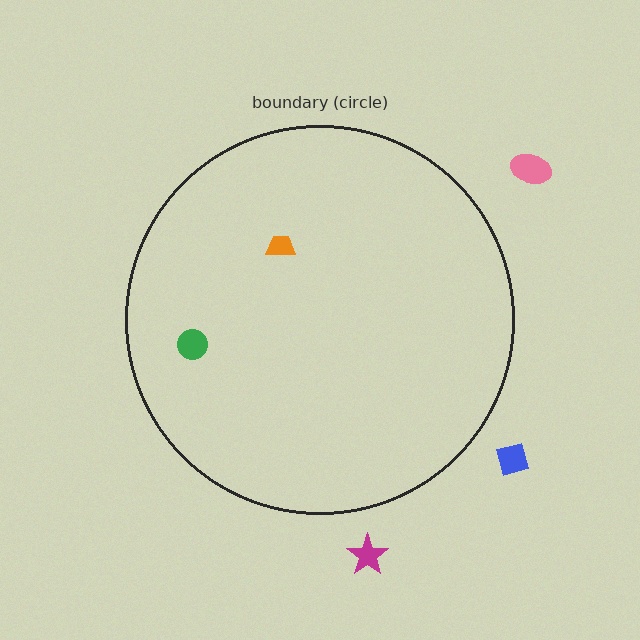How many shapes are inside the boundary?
2 inside, 3 outside.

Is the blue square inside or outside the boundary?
Outside.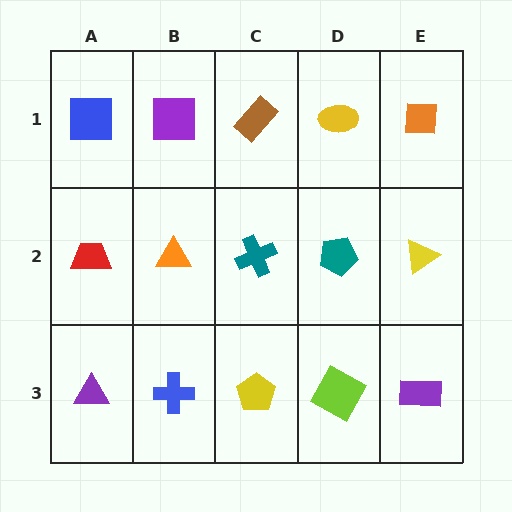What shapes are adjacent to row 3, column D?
A teal pentagon (row 2, column D), a yellow pentagon (row 3, column C), a purple rectangle (row 3, column E).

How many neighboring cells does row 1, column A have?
2.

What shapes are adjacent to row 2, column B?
A purple square (row 1, column B), a blue cross (row 3, column B), a red trapezoid (row 2, column A), a teal cross (row 2, column C).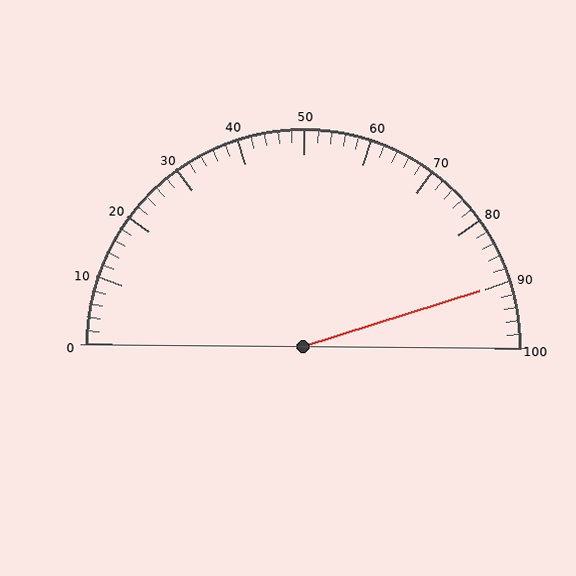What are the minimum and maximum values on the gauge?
The gauge ranges from 0 to 100.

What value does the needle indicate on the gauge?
The needle indicates approximately 90.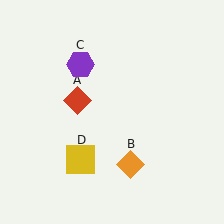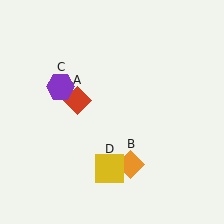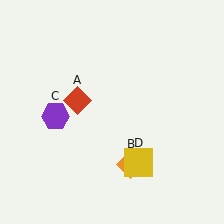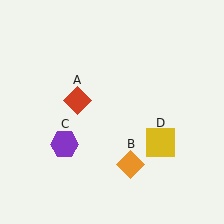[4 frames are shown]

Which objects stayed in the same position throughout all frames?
Red diamond (object A) and orange diamond (object B) remained stationary.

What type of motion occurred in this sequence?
The purple hexagon (object C), yellow square (object D) rotated counterclockwise around the center of the scene.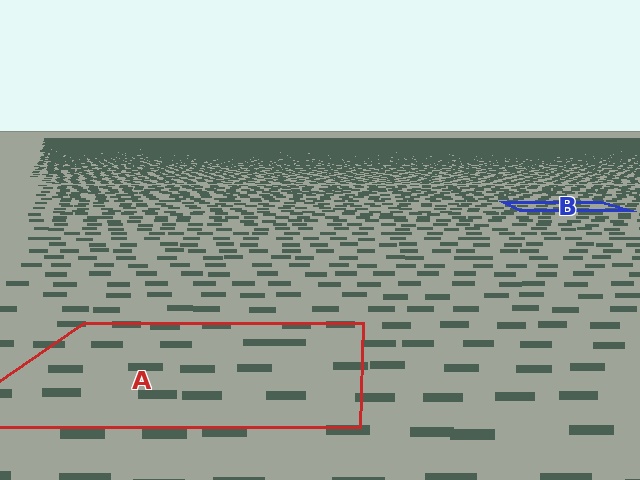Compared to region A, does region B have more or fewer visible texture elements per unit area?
Region B has more texture elements per unit area — they are packed more densely because it is farther away.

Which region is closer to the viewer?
Region A is closer. The texture elements there are larger and more spread out.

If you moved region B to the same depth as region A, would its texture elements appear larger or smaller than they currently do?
They would appear larger. At a closer depth, the same texture elements are projected at a bigger on-screen size.